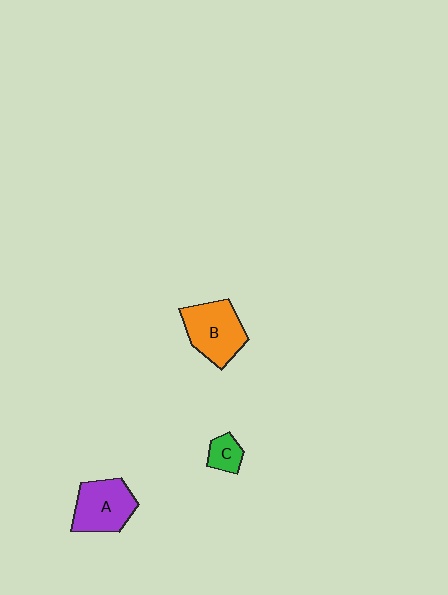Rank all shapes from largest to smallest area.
From largest to smallest: B (orange), A (purple), C (green).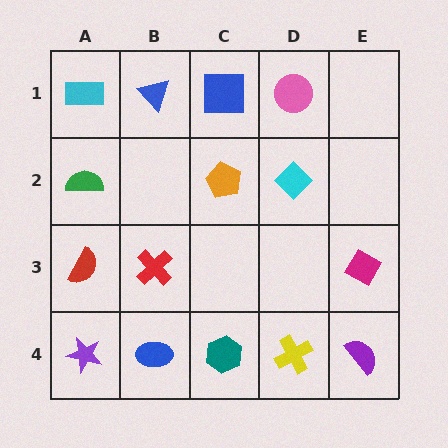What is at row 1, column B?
A blue triangle.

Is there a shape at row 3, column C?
No, that cell is empty.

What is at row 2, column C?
An orange pentagon.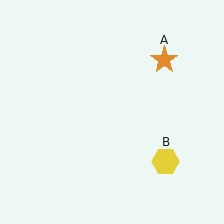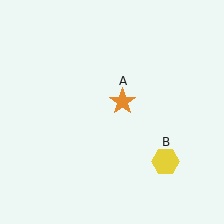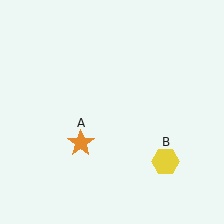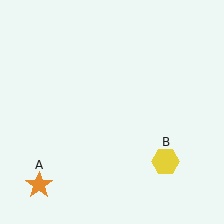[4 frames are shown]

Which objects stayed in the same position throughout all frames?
Yellow hexagon (object B) remained stationary.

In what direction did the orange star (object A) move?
The orange star (object A) moved down and to the left.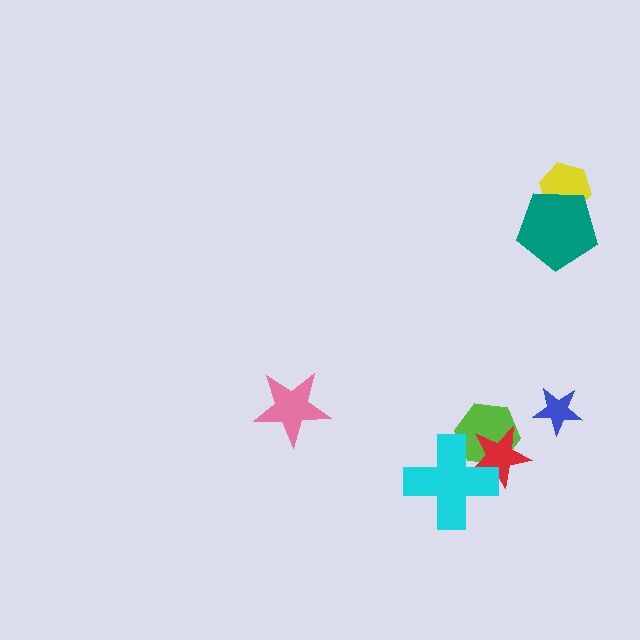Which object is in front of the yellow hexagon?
The teal pentagon is in front of the yellow hexagon.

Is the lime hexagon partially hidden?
Yes, it is partially covered by another shape.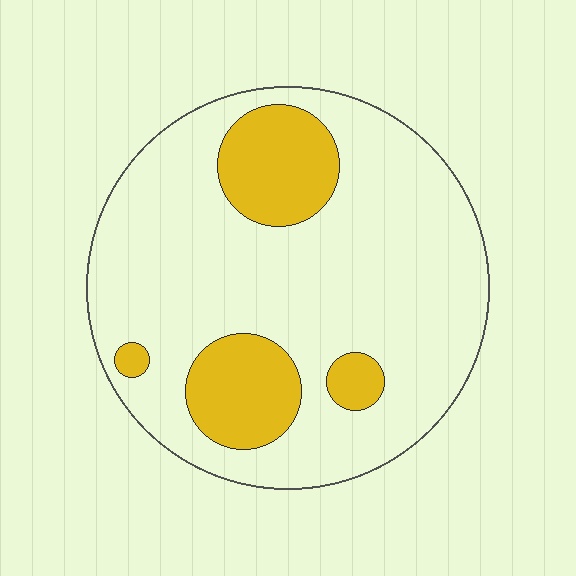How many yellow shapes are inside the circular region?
4.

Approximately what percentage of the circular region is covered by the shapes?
Approximately 20%.